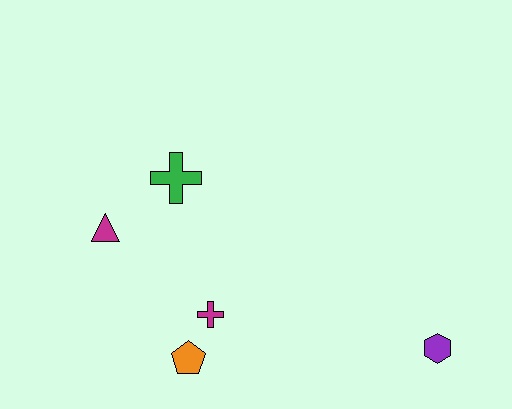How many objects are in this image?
There are 5 objects.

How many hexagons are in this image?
There is 1 hexagon.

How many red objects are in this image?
There are no red objects.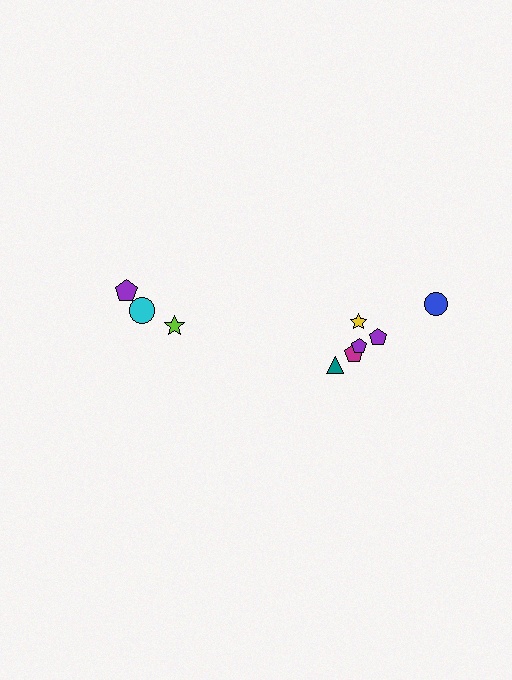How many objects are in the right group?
There are 6 objects.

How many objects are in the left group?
There are 3 objects.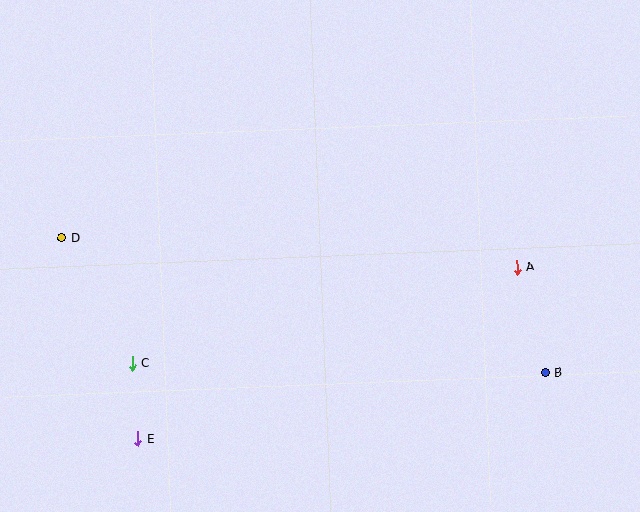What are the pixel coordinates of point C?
Point C is at (132, 363).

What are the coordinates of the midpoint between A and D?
The midpoint between A and D is at (289, 253).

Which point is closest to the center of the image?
Point A at (517, 267) is closest to the center.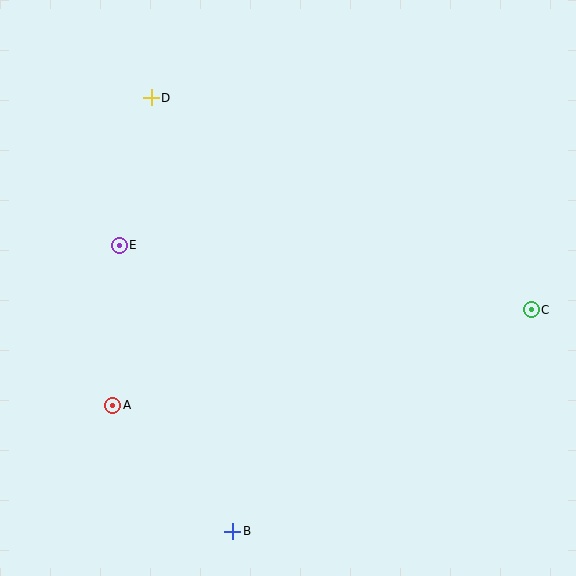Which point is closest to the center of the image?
Point E at (119, 245) is closest to the center.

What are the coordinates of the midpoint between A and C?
The midpoint between A and C is at (322, 357).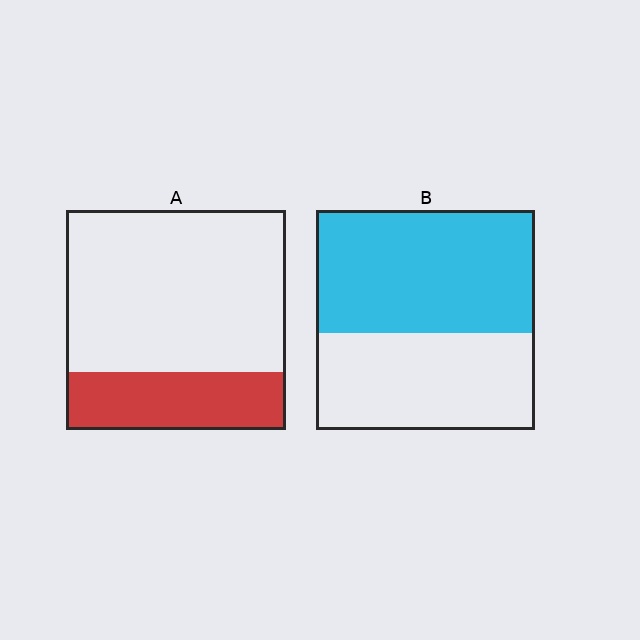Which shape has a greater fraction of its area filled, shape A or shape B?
Shape B.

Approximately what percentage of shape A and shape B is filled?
A is approximately 25% and B is approximately 55%.